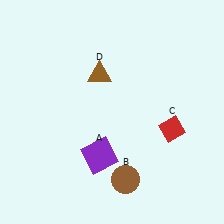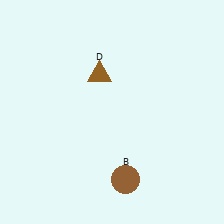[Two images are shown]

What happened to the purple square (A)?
The purple square (A) was removed in Image 2. It was in the bottom-left area of Image 1.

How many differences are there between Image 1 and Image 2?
There are 2 differences between the two images.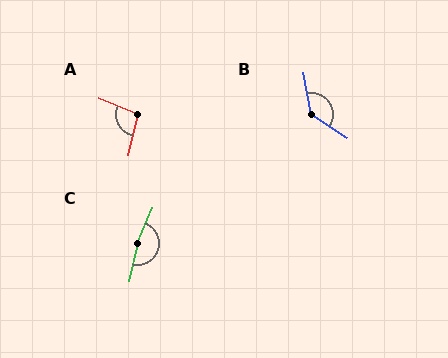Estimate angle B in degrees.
Approximately 133 degrees.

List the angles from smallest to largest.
A (100°), B (133°), C (169°).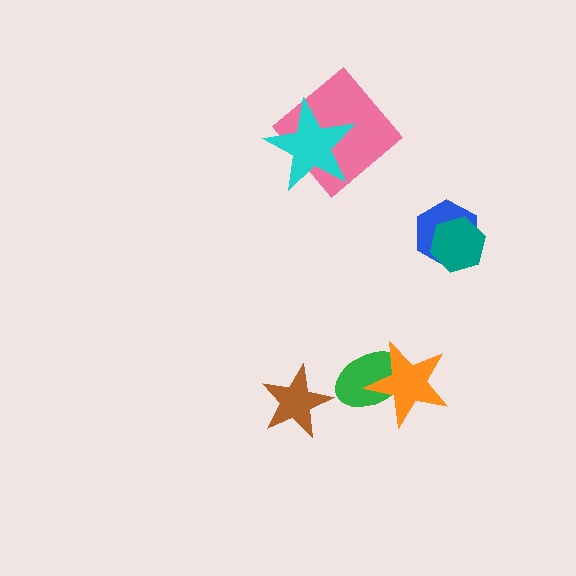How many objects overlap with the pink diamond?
1 object overlaps with the pink diamond.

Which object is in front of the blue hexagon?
The teal hexagon is in front of the blue hexagon.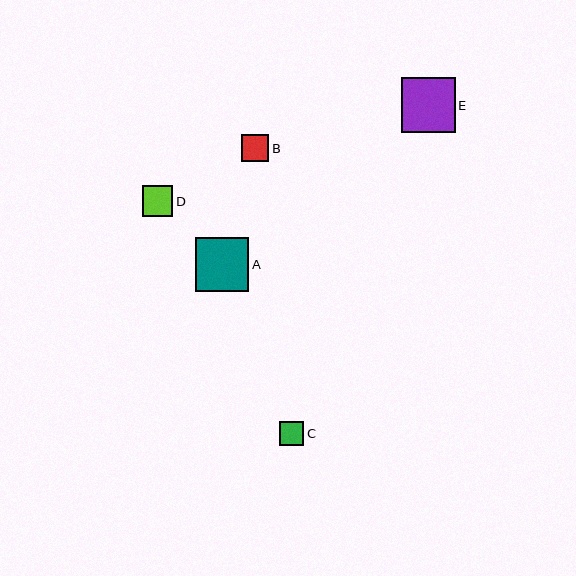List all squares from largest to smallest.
From largest to smallest: E, A, D, B, C.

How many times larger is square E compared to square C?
Square E is approximately 2.2 times the size of square C.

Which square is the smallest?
Square C is the smallest with a size of approximately 24 pixels.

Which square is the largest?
Square E is the largest with a size of approximately 54 pixels.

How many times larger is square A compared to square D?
Square A is approximately 1.7 times the size of square D.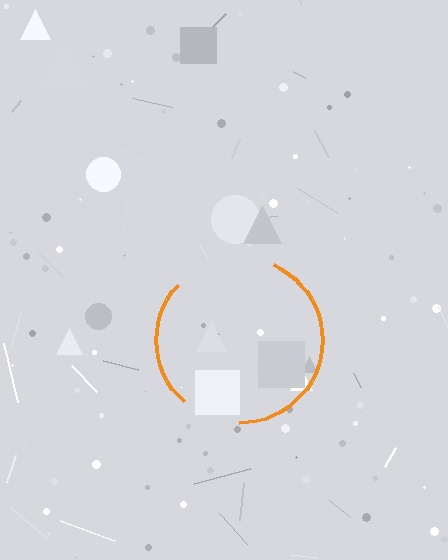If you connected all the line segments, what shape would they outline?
They would outline a circle.